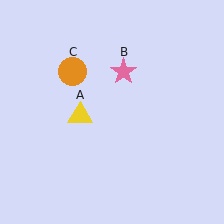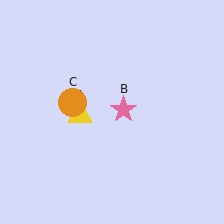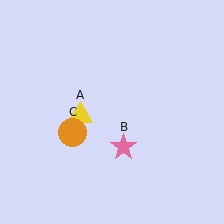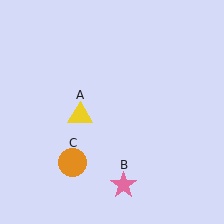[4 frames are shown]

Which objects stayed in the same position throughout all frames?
Yellow triangle (object A) remained stationary.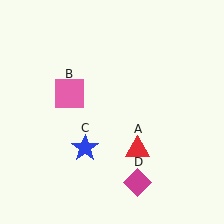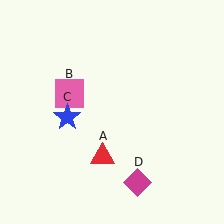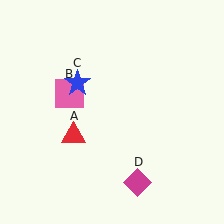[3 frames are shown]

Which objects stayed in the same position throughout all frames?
Pink square (object B) and magenta diamond (object D) remained stationary.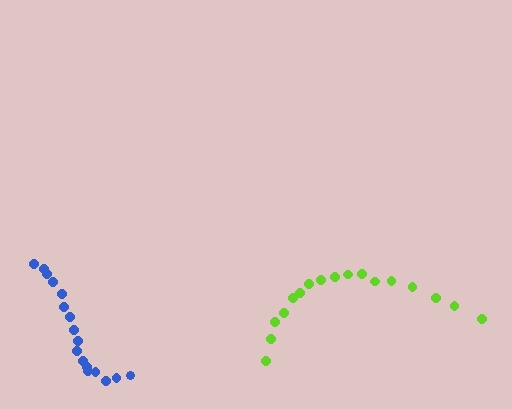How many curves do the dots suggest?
There are 2 distinct paths.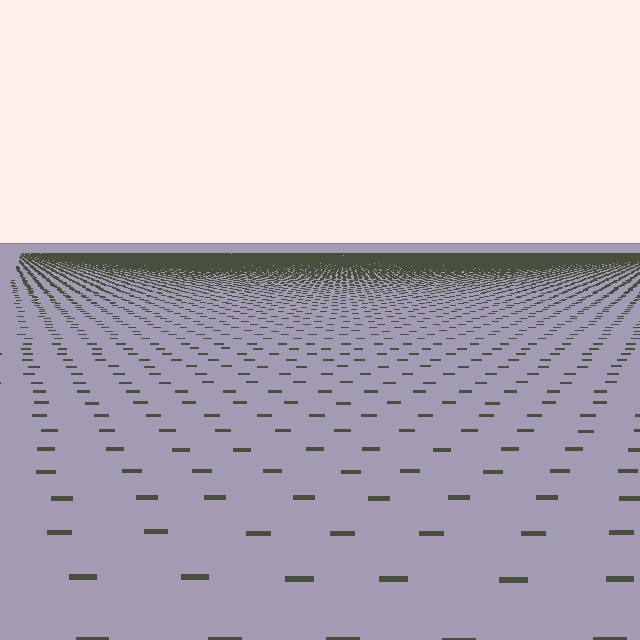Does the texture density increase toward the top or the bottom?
Density increases toward the top.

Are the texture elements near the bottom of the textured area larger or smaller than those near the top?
Larger. Near the bottom, elements are closer to the viewer and appear at a bigger on-screen size.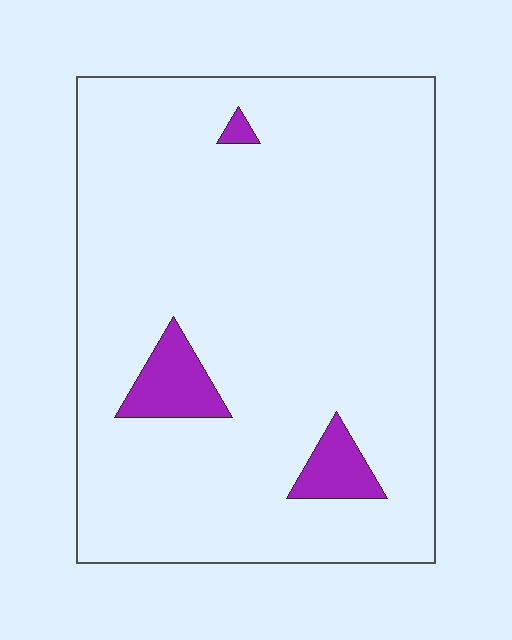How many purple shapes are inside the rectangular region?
3.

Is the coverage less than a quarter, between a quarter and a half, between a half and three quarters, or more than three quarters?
Less than a quarter.